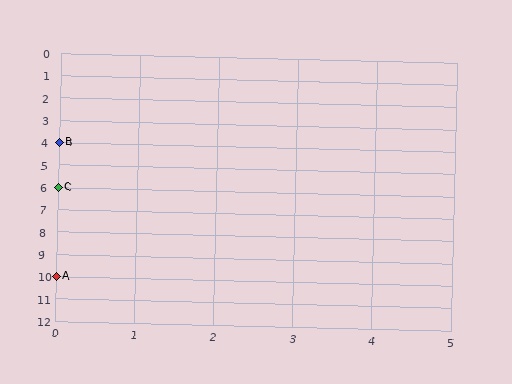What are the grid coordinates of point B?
Point B is at grid coordinates (0, 4).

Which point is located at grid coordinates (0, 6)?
Point C is at (0, 6).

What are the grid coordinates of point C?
Point C is at grid coordinates (0, 6).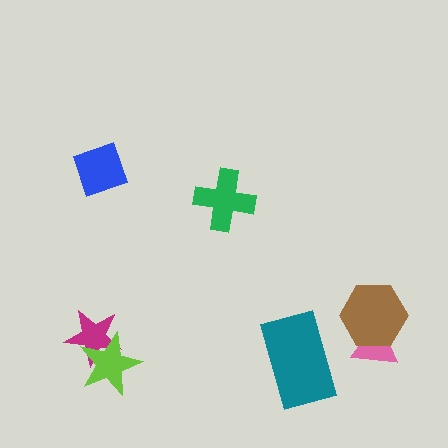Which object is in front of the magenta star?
The lime star is in front of the magenta star.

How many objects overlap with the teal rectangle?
0 objects overlap with the teal rectangle.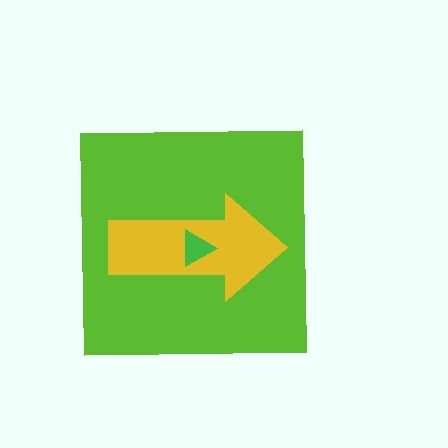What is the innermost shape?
The green triangle.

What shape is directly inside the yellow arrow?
The green triangle.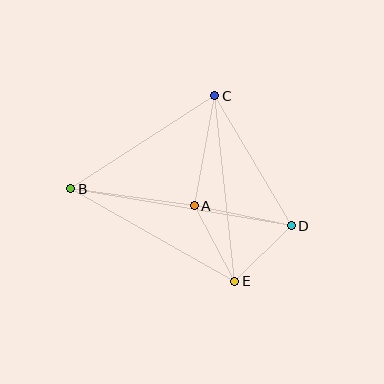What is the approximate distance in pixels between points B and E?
The distance between B and E is approximately 188 pixels.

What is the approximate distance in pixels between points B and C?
The distance between B and C is approximately 171 pixels.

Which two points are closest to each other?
Points D and E are closest to each other.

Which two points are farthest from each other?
Points B and D are farthest from each other.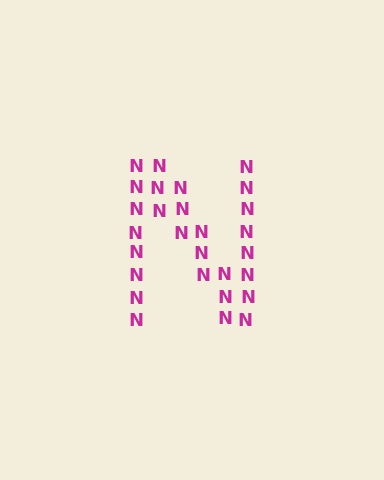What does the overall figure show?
The overall figure shows the letter N.